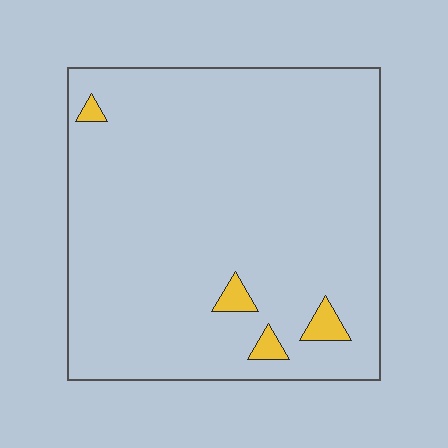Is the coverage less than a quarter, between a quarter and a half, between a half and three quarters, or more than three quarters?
Less than a quarter.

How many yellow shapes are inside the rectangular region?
4.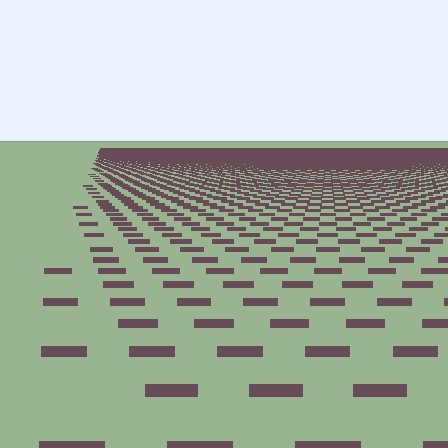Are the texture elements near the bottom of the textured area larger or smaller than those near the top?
Larger. Near the bottom, elements are closer to the viewer and appear at a bigger on-screen size.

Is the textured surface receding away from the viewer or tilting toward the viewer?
The surface is receding away from the viewer. Texture elements get smaller and denser toward the top.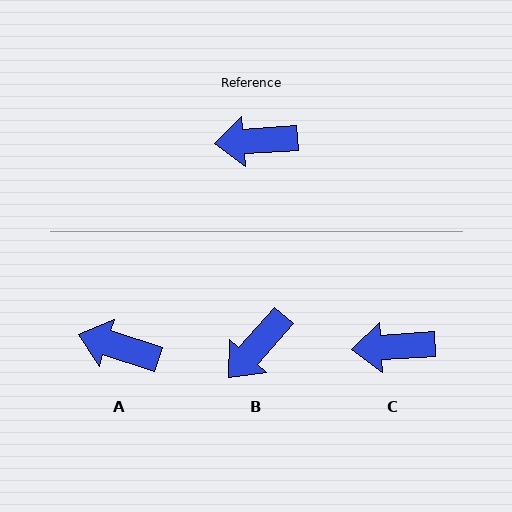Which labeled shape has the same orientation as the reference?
C.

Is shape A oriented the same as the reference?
No, it is off by about 22 degrees.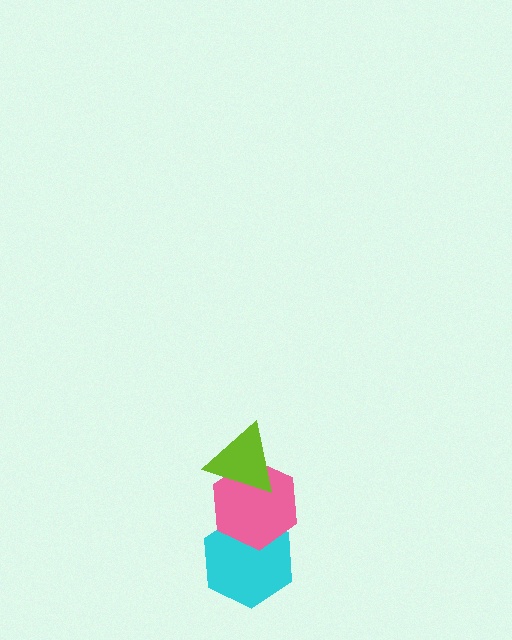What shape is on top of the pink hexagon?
The lime triangle is on top of the pink hexagon.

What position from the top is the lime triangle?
The lime triangle is 1st from the top.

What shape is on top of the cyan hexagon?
The pink hexagon is on top of the cyan hexagon.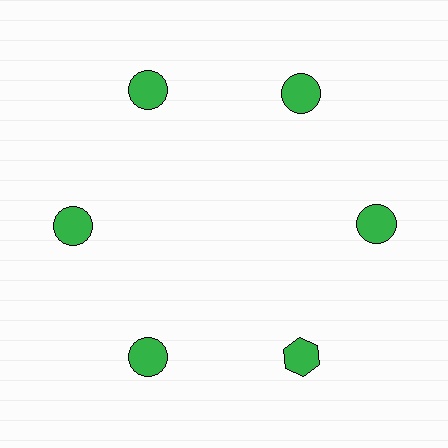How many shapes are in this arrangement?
There are 6 shapes arranged in a ring pattern.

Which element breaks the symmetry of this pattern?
The green hexagon at roughly the 5 o'clock position breaks the symmetry. All other shapes are green circles.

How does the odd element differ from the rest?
It has a different shape: hexagon instead of circle.